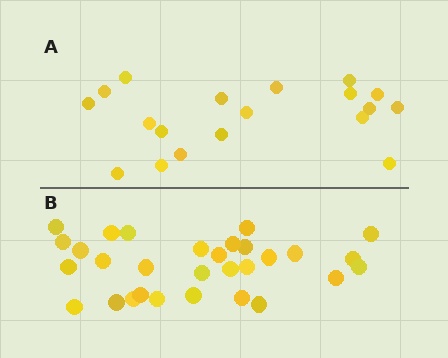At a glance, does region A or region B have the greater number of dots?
Region B (the bottom region) has more dots.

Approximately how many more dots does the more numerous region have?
Region B has roughly 12 or so more dots than region A.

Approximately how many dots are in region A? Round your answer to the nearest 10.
About 20 dots. (The exact count is 19, which rounds to 20.)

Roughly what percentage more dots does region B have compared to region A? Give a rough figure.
About 60% more.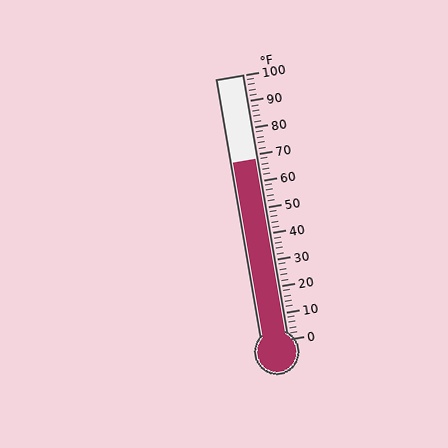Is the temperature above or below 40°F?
The temperature is above 40°F.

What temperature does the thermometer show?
The thermometer shows approximately 68°F.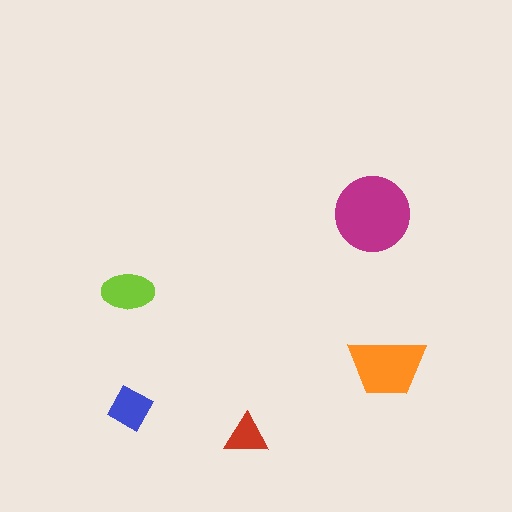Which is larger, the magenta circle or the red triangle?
The magenta circle.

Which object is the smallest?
The red triangle.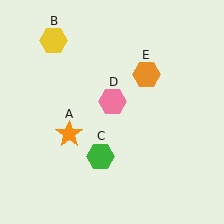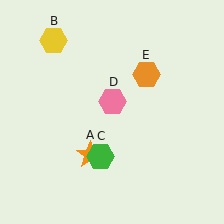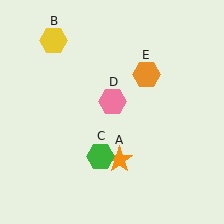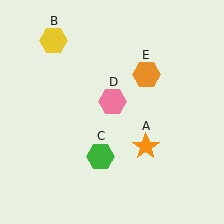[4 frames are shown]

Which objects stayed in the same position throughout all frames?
Yellow hexagon (object B) and green hexagon (object C) and pink hexagon (object D) and orange hexagon (object E) remained stationary.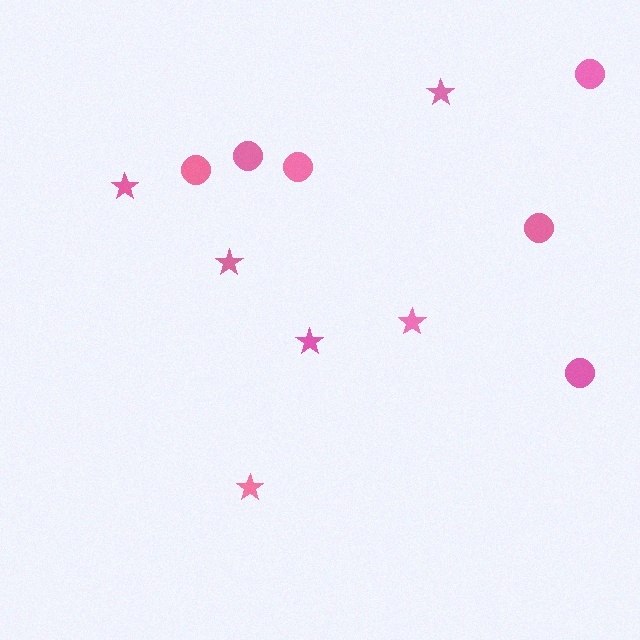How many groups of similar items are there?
There are 2 groups: one group of stars (6) and one group of circles (6).